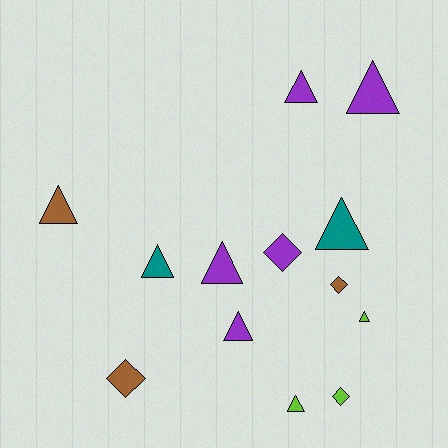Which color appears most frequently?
Purple, with 5 objects.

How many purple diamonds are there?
There is 1 purple diamond.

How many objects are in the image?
There are 13 objects.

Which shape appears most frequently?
Triangle, with 9 objects.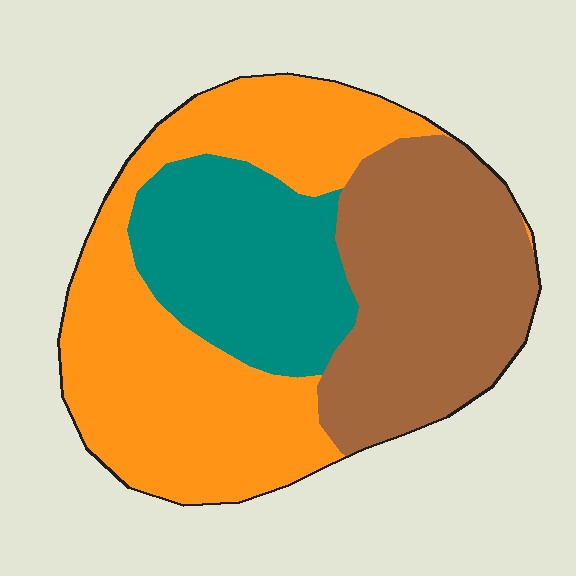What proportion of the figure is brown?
Brown covers 33% of the figure.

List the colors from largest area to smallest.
From largest to smallest: orange, brown, teal.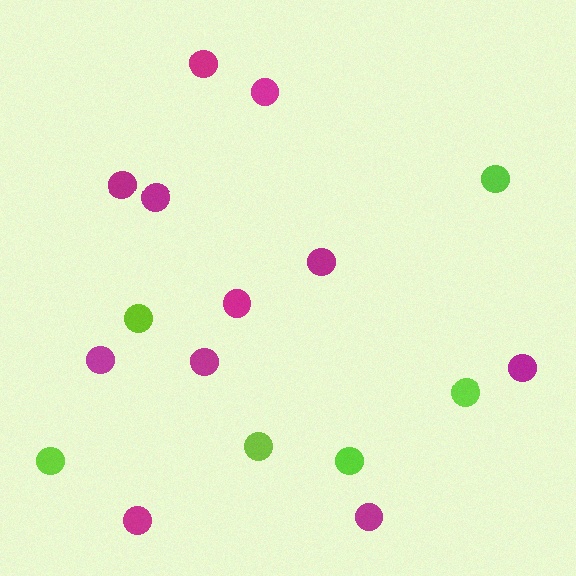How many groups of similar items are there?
There are 2 groups: one group of lime circles (6) and one group of magenta circles (11).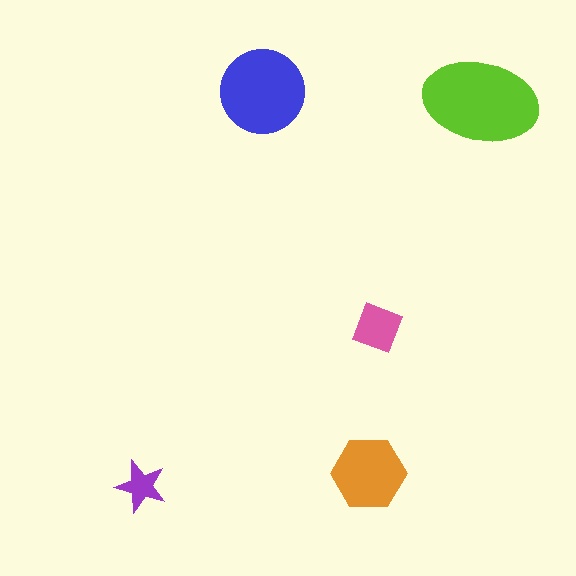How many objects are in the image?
There are 5 objects in the image.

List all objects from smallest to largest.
The purple star, the pink diamond, the orange hexagon, the blue circle, the lime ellipse.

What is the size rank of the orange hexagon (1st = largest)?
3rd.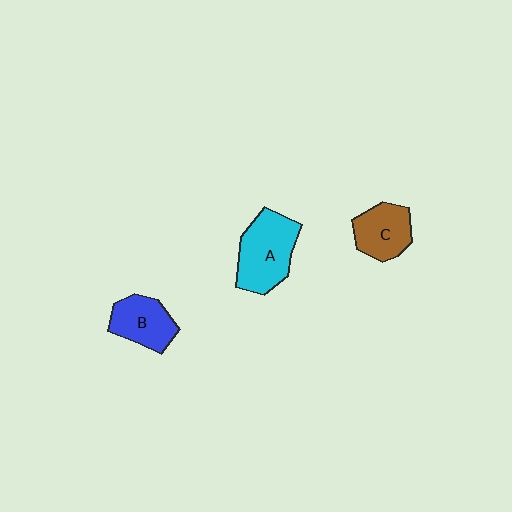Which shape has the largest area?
Shape A (cyan).